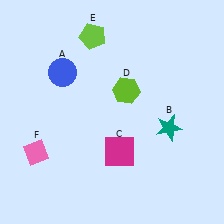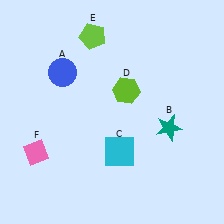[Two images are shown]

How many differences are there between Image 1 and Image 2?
There is 1 difference between the two images.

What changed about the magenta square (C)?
In Image 1, C is magenta. In Image 2, it changed to cyan.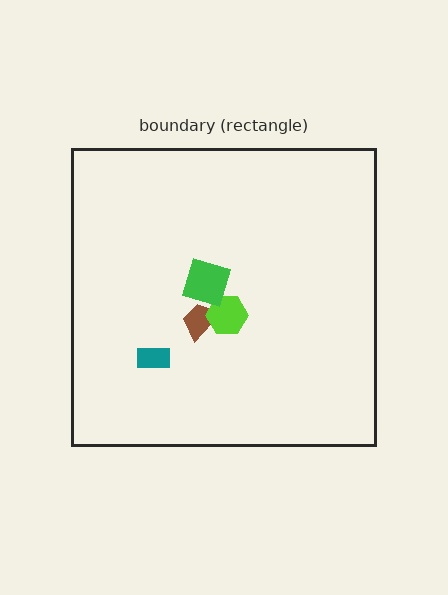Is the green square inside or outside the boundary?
Inside.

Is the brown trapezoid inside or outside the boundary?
Inside.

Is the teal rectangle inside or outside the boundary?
Inside.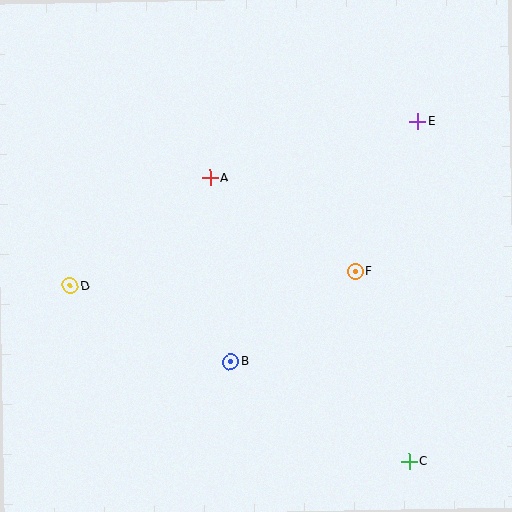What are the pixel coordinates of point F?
Point F is at (355, 272).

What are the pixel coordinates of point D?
Point D is at (70, 286).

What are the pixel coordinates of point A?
Point A is at (210, 177).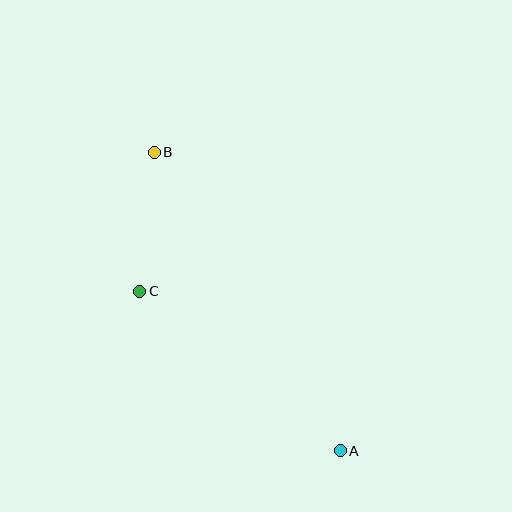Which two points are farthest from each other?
Points A and B are farthest from each other.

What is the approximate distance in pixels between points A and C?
The distance between A and C is approximately 256 pixels.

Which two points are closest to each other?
Points B and C are closest to each other.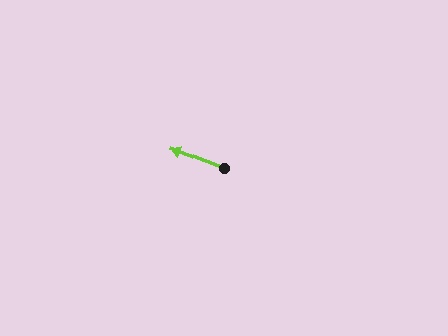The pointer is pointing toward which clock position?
Roughly 10 o'clock.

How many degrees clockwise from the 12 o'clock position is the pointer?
Approximately 291 degrees.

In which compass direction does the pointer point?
West.